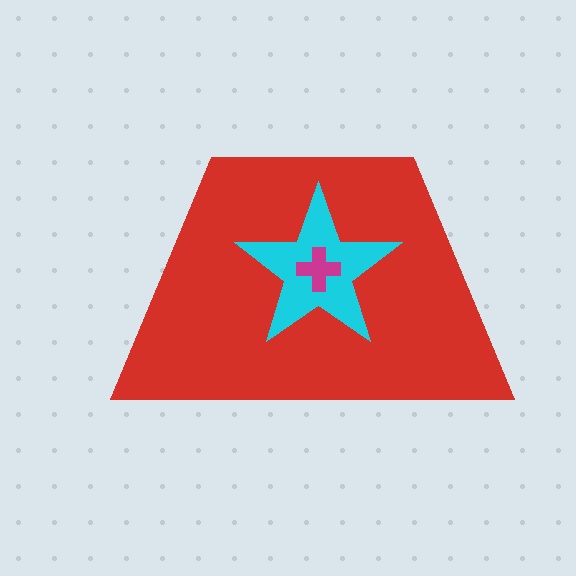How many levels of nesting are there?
3.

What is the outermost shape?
The red trapezoid.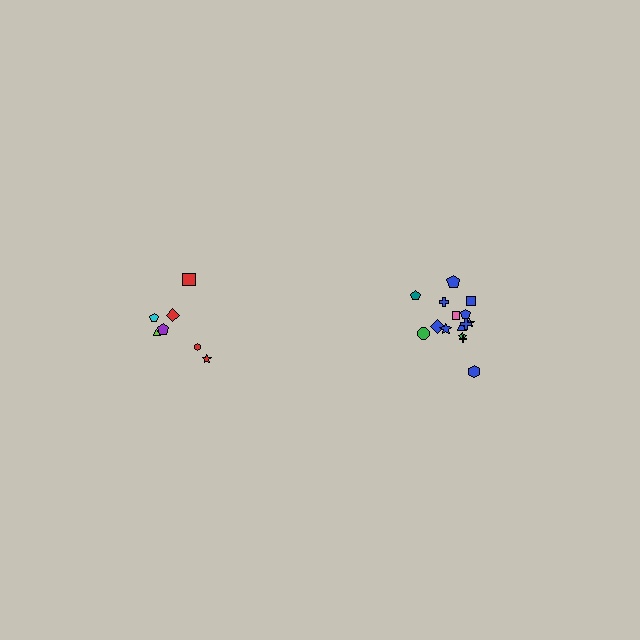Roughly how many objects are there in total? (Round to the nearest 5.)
Roughly 20 objects in total.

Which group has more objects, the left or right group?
The right group.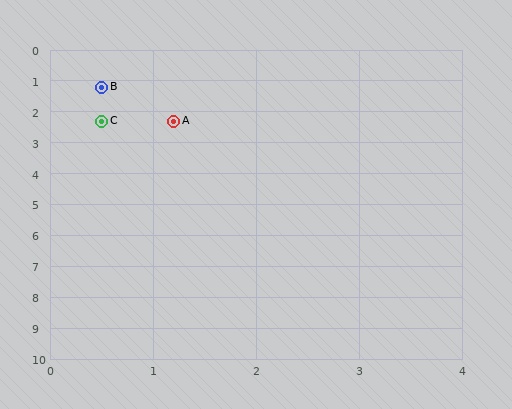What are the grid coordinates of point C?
Point C is at approximately (0.5, 2.3).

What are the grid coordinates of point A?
Point A is at approximately (1.2, 2.3).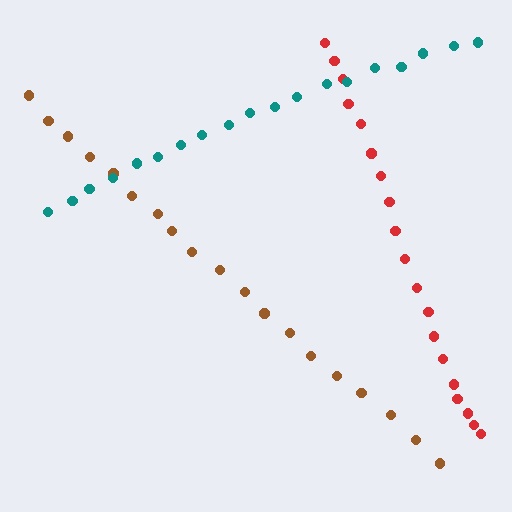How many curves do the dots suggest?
There are 3 distinct paths.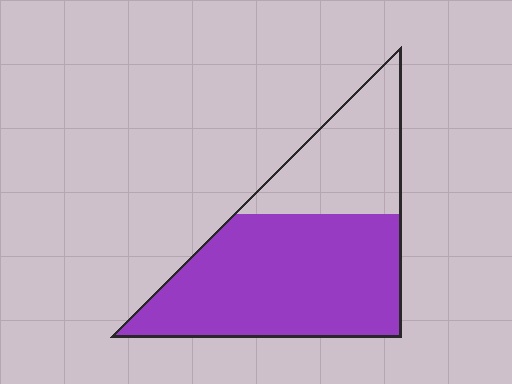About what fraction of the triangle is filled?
About two thirds (2/3).